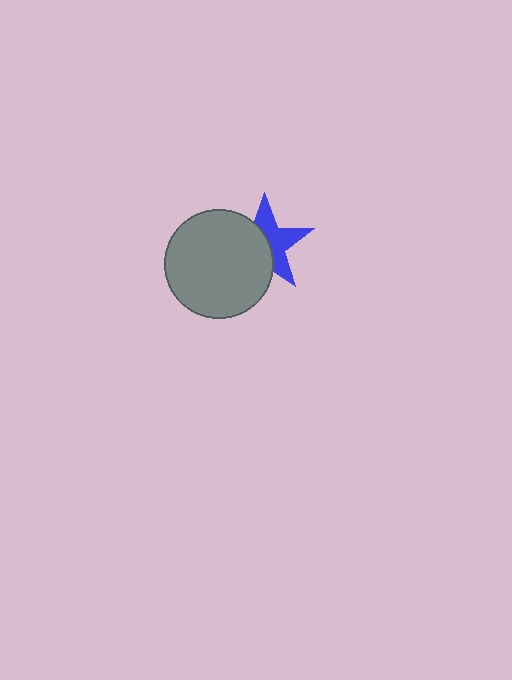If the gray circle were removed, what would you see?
You would see the complete blue star.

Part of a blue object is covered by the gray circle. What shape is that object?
It is a star.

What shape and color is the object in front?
The object in front is a gray circle.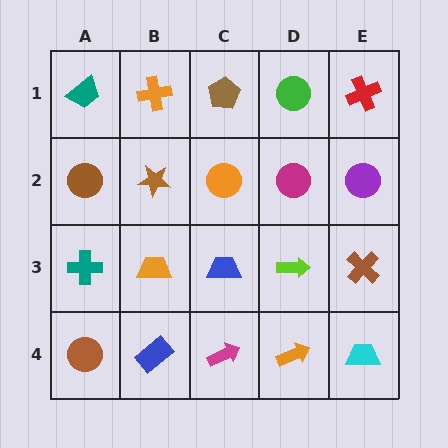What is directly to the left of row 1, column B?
A teal trapezoid.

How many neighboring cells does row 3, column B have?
4.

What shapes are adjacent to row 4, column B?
An orange trapezoid (row 3, column B), a brown circle (row 4, column A), a magenta arrow (row 4, column C).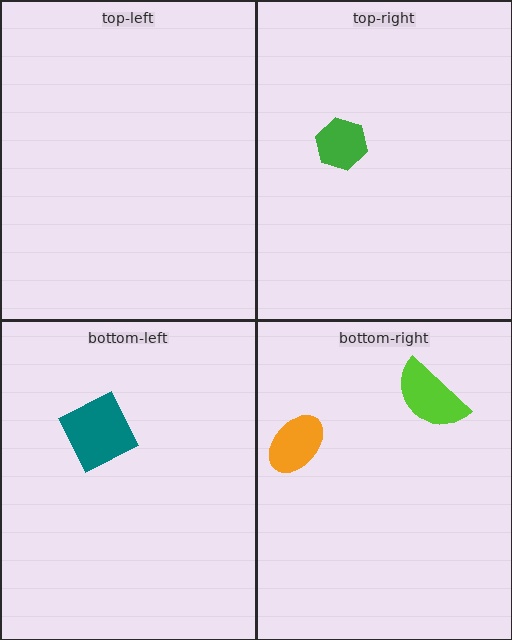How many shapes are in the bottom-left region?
1.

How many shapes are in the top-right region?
1.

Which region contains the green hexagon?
The top-right region.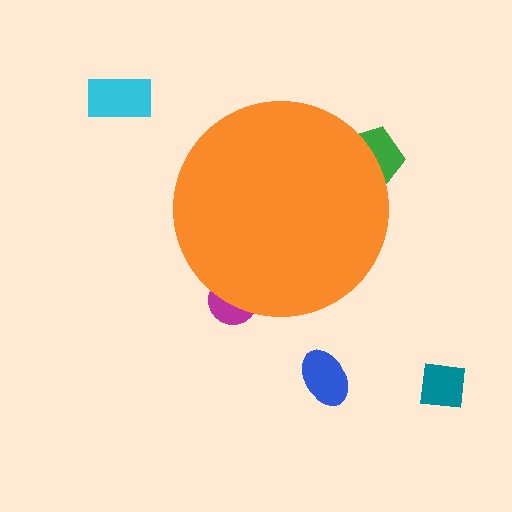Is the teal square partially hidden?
No, the teal square is fully visible.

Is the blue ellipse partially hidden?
No, the blue ellipse is fully visible.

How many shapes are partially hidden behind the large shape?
2 shapes are partially hidden.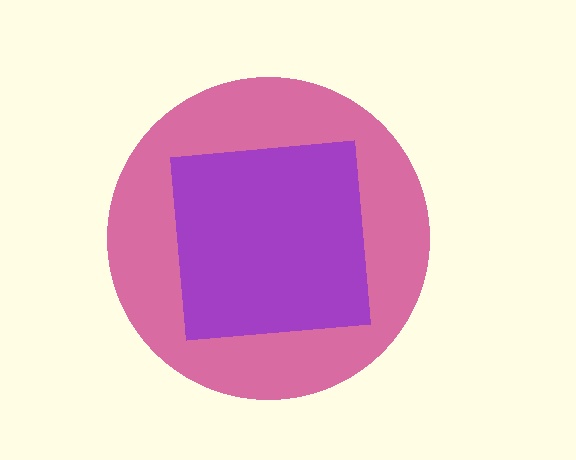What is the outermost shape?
The pink circle.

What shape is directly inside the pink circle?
The purple square.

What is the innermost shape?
The purple square.